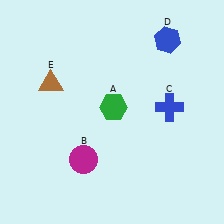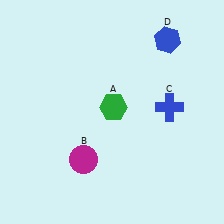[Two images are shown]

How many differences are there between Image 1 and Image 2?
There is 1 difference between the two images.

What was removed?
The brown triangle (E) was removed in Image 2.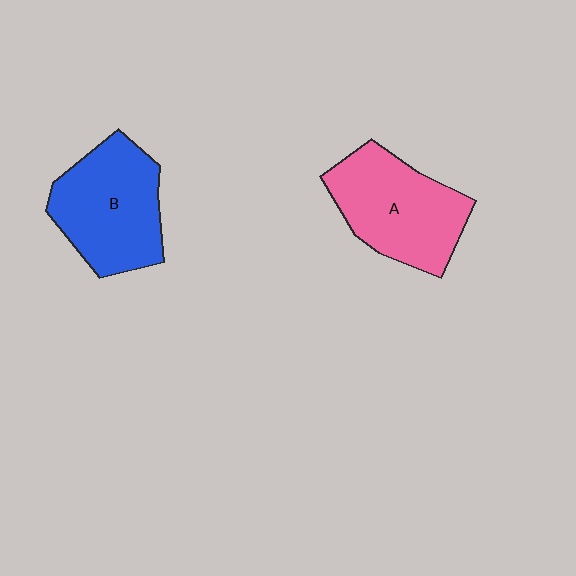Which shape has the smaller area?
Shape B (blue).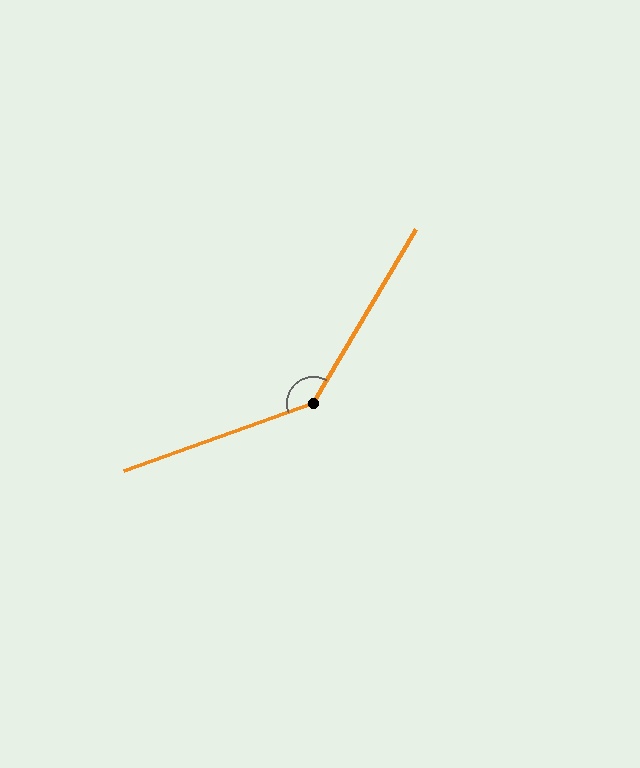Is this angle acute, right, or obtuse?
It is obtuse.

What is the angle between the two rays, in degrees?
Approximately 140 degrees.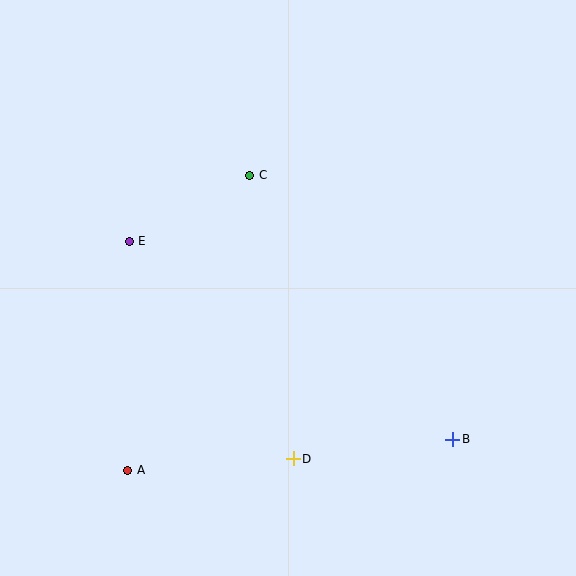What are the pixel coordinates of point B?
Point B is at (453, 439).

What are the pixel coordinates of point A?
Point A is at (128, 470).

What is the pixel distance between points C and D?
The distance between C and D is 287 pixels.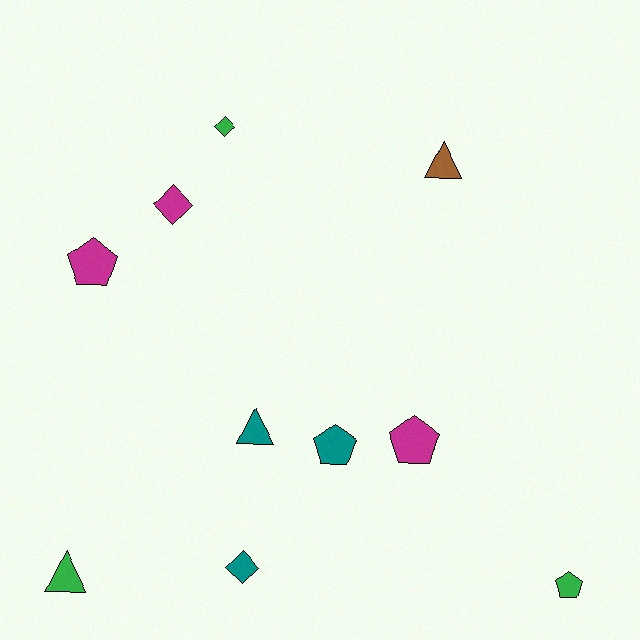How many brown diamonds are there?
There are no brown diamonds.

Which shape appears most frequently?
Pentagon, with 4 objects.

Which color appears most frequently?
Teal, with 3 objects.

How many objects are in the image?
There are 10 objects.